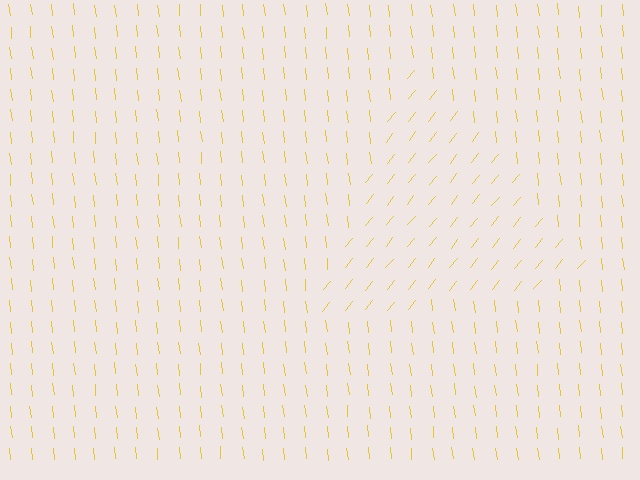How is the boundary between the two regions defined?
The boundary is defined purely by a change in line orientation (approximately 45 degrees difference). All lines are the same color and thickness.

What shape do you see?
I see a triangle.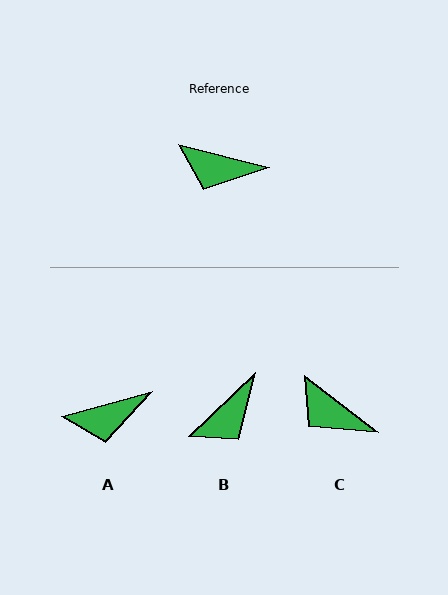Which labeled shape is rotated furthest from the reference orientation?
B, about 58 degrees away.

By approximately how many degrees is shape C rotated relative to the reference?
Approximately 24 degrees clockwise.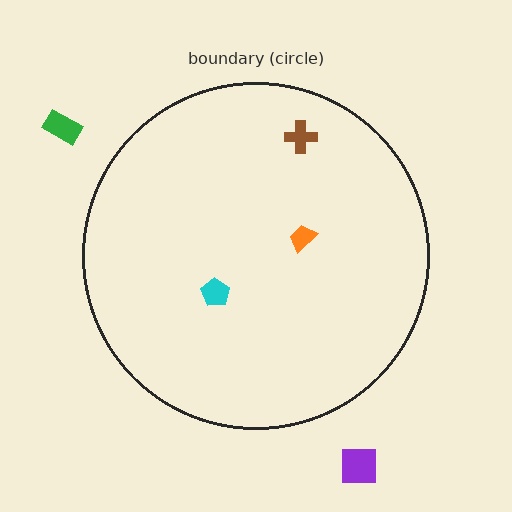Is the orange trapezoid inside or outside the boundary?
Inside.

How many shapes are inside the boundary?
3 inside, 2 outside.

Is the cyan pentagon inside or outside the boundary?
Inside.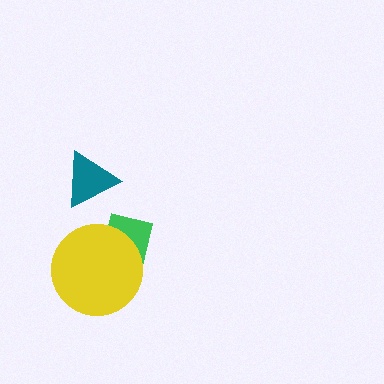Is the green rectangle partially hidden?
Yes, it is partially covered by another shape.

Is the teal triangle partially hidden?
No, no other shape covers it.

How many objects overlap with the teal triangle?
0 objects overlap with the teal triangle.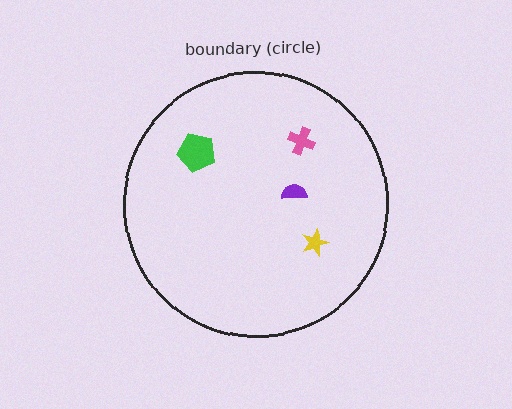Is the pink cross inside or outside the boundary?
Inside.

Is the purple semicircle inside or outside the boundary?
Inside.